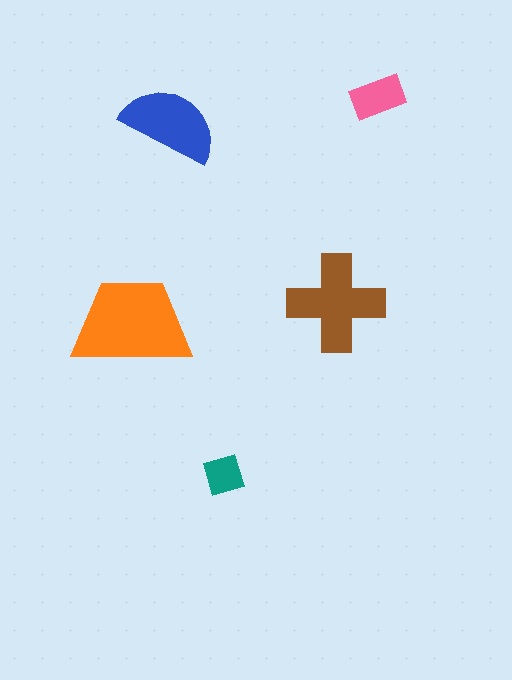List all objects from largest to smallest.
The orange trapezoid, the brown cross, the blue semicircle, the pink rectangle, the teal diamond.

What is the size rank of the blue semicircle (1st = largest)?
3rd.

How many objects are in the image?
There are 5 objects in the image.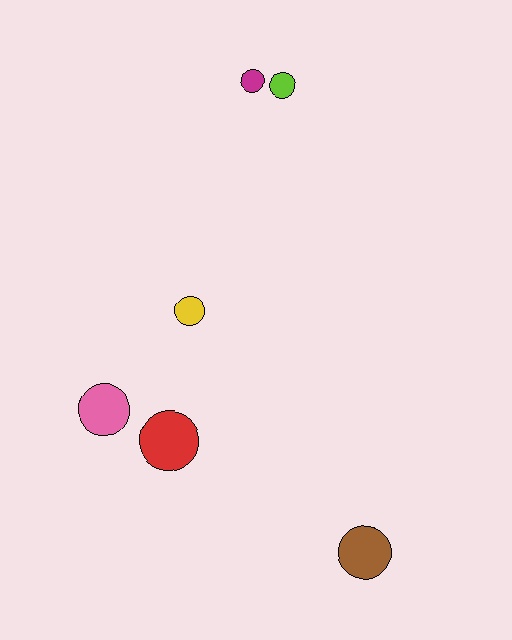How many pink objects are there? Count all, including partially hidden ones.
There is 1 pink object.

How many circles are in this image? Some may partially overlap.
There are 6 circles.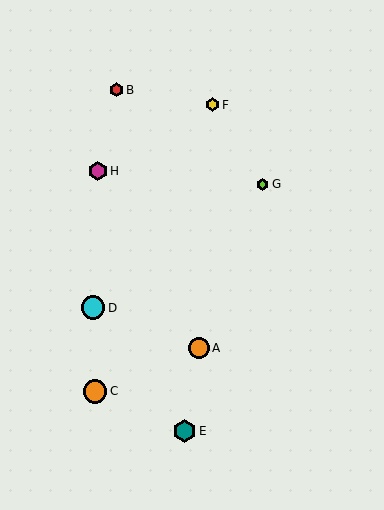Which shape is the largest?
The cyan circle (labeled D) is the largest.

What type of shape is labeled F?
Shape F is a yellow hexagon.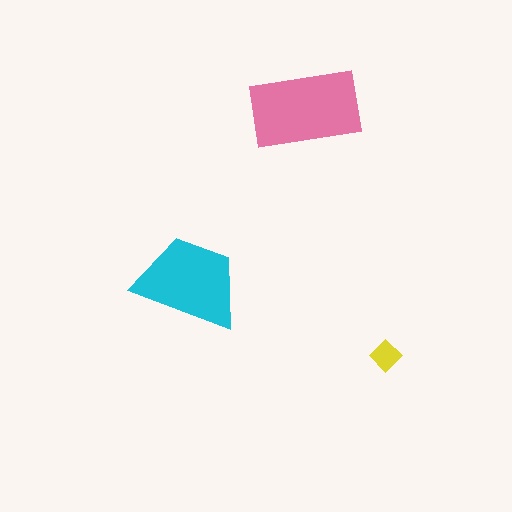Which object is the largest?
The pink rectangle.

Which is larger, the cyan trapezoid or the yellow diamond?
The cyan trapezoid.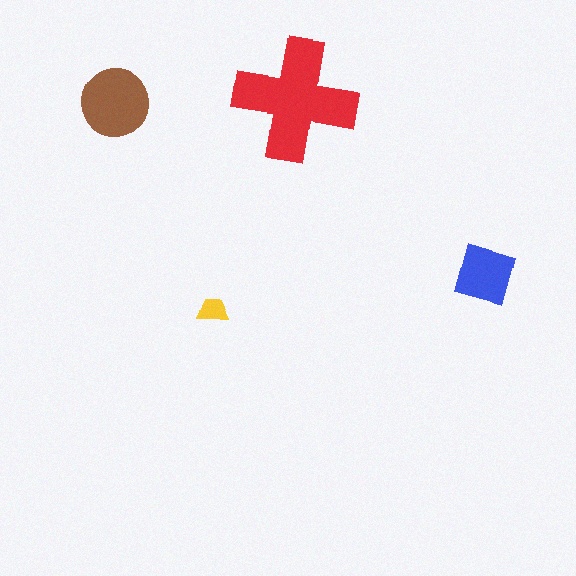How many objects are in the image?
There are 4 objects in the image.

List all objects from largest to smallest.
The red cross, the brown circle, the blue square, the yellow trapezoid.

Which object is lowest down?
The yellow trapezoid is bottommost.